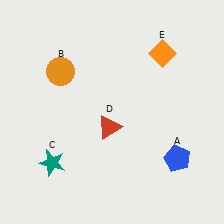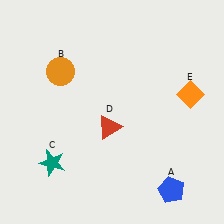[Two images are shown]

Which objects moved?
The objects that moved are: the blue pentagon (A), the orange diamond (E).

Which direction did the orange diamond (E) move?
The orange diamond (E) moved down.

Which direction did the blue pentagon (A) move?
The blue pentagon (A) moved down.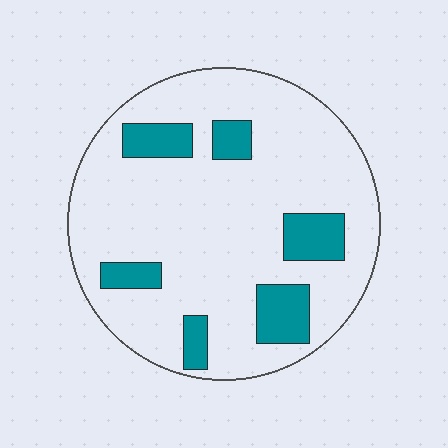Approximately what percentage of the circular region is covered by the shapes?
Approximately 15%.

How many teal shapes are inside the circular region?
6.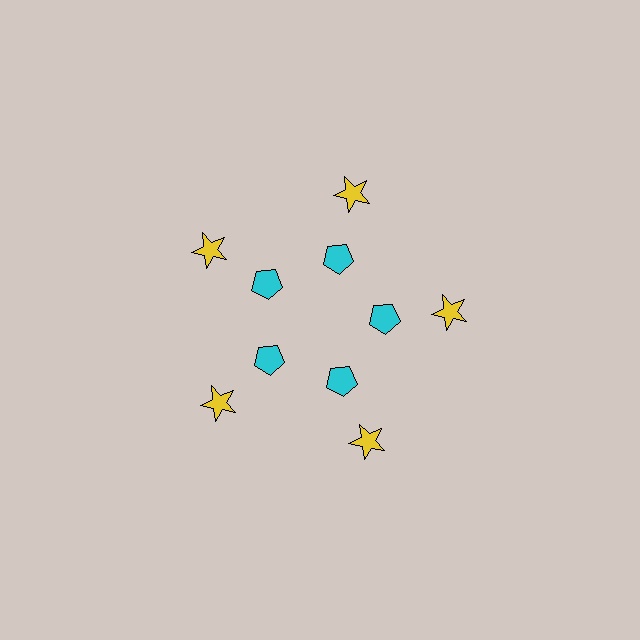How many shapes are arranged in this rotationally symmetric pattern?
There are 10 shapes, arranged in 5 groups of 2.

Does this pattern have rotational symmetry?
Yes, this pattern has 5-fold rotational symmetry. It looks the same after rotating 72 degrees around the center.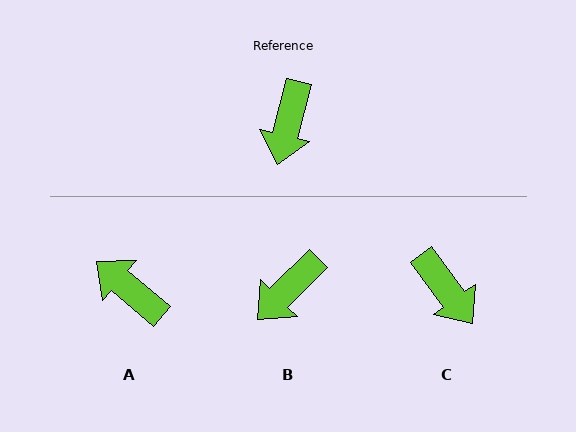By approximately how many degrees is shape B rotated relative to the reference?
Approximately 31 degrees clockwise.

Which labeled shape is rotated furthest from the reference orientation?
A, about 116 degrees away.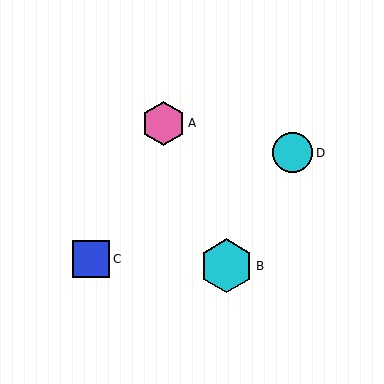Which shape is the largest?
The cyan hexagon (labeled B) is the largest.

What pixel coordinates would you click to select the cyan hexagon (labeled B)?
Click at (227, 266) to select the cyan hexagon B.